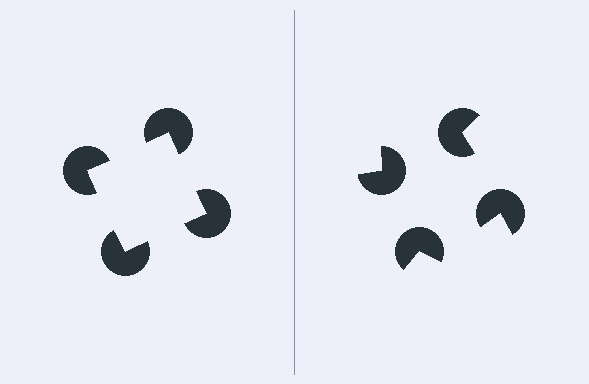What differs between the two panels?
The pac-man discs are positioned identically on both sides; only the wedge orientations differ. On the left they align to a square; on the right they are misaligned.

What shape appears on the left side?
An illusory square.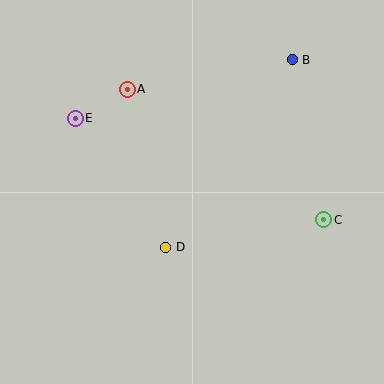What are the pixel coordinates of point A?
Point A is at (127, 89).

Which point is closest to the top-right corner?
Point B is closest to the top-right corner.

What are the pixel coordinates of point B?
Point B is at (292, 60).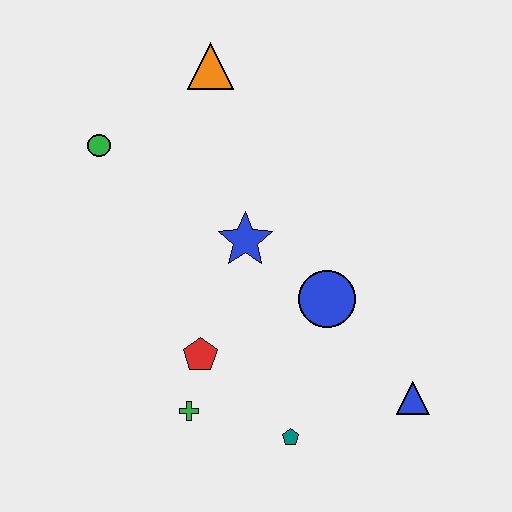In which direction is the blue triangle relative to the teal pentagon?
The blue triangle is to the right of the teal pentagon.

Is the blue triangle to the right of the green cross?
Yes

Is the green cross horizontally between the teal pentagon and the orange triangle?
No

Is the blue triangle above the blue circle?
No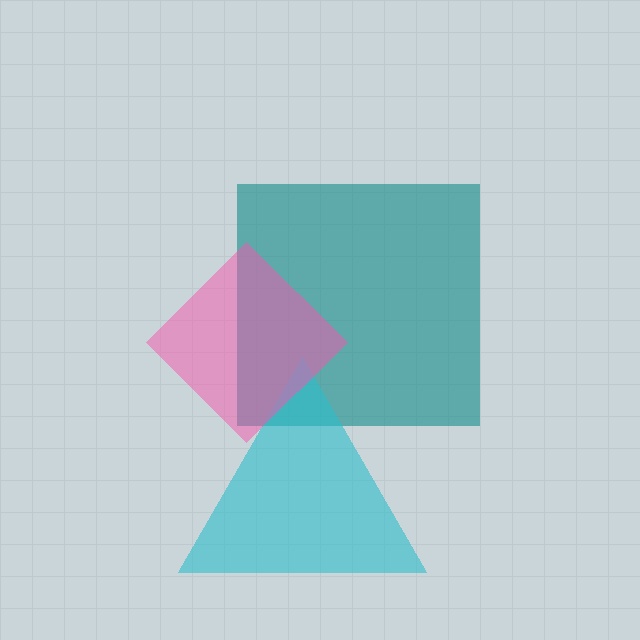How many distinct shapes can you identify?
There are 3 distinct shapes: a teal square, a cyan triangle, a pink diamond.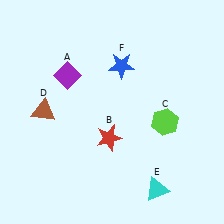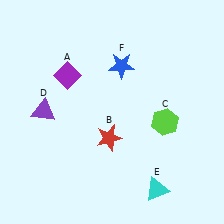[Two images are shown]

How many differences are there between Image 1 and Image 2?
There is 1 difference between the two images.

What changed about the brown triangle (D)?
In Image 1, D is brown. In Image 2, it changed to purple.